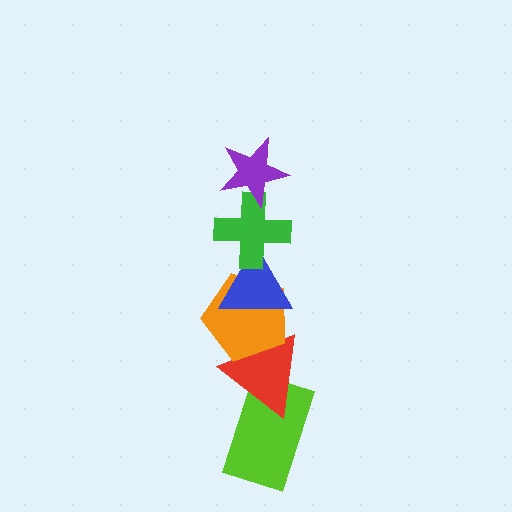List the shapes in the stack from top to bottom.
From top to bottom: the purple star, the green cross, the blue triangle, the orange pentagon, the red triangle, the lime rectangle.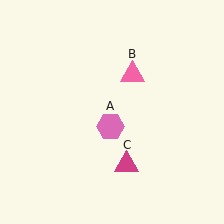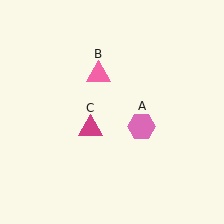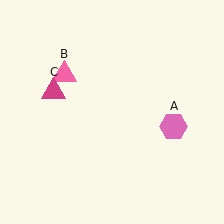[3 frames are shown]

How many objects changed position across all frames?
3 objects changed position: pink hexagon (object A), pink triangle (object B), magenta triangle (object C).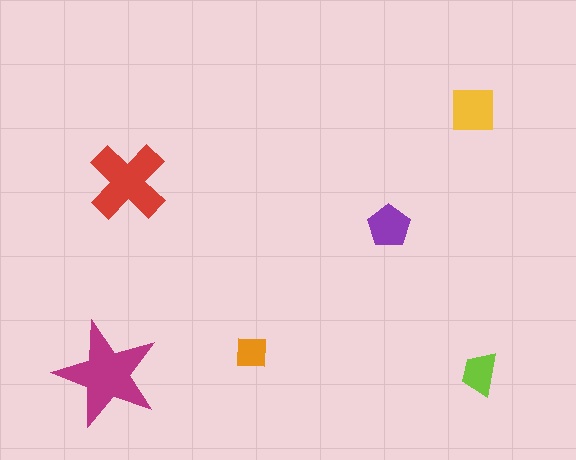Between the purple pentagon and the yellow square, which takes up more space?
The yellow square.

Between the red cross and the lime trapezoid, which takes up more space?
The red cross.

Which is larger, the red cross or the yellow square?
The red cross.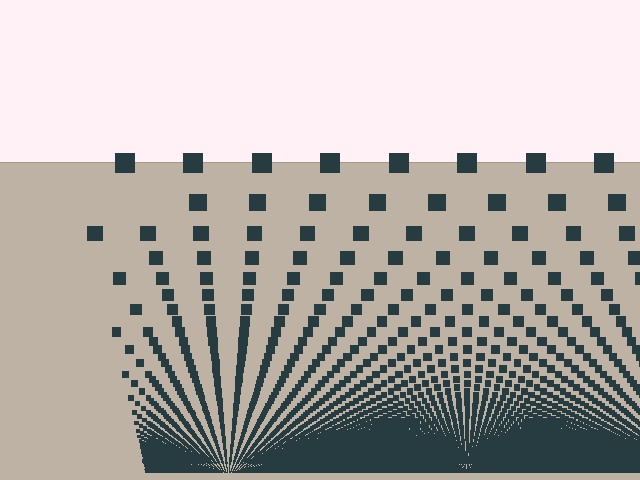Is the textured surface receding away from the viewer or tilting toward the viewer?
The surface appears to tilt toward the viewer. Texture elements get larger and sparser toward the top.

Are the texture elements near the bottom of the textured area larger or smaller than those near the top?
Smaller. The gradient is inverted — elements near the bottom are smaller and denser.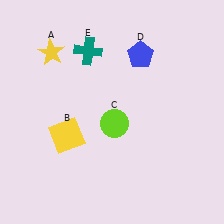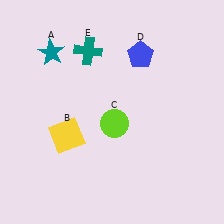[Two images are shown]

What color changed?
The star (A) changed from yellow in Image 1 to teal in Image 2.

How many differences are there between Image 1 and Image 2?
There is 1 difference between the two images.